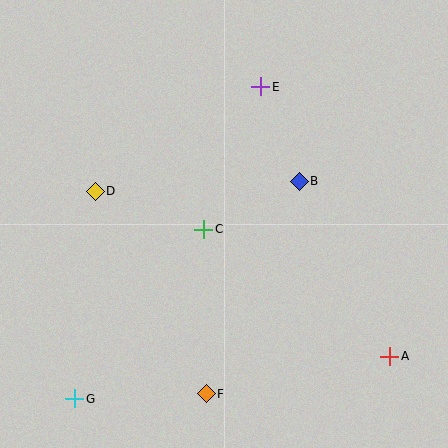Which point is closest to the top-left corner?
Point D is closest to the top-left corner.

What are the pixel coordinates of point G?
Point G is at (75, 399).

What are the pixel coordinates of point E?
Point E is at (261, 87).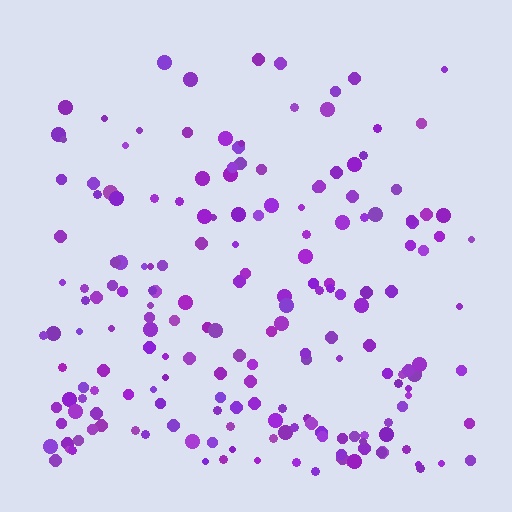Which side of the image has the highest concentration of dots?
The bottom.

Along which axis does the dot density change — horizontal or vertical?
Vertical.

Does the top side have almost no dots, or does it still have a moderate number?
Still a moderate number, just noticeably fewer than the bottom.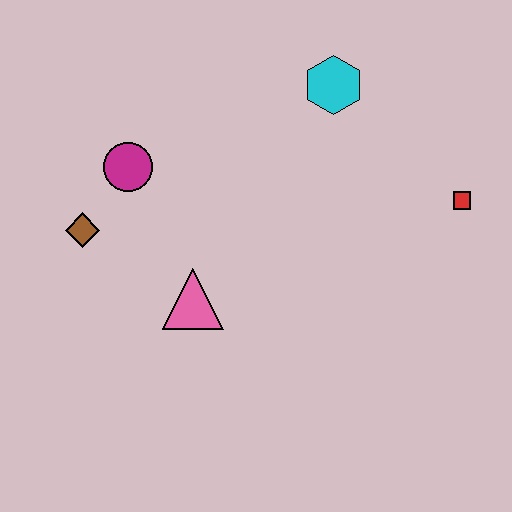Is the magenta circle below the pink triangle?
No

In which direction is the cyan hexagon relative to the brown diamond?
The cyan hexagon is to the right of the brown diamond.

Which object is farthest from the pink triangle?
The red square is farthest from the pink triangle.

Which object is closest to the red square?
The cyan hexagon is closest to the red square.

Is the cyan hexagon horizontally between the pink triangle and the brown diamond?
No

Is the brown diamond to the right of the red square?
No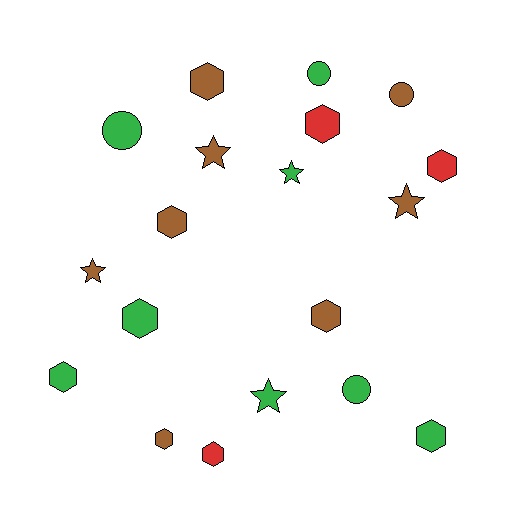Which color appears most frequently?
Brown, with 8 objects.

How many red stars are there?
There are no red stars.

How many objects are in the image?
There are 19 objects.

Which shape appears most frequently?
Hexagon, with 10 objects.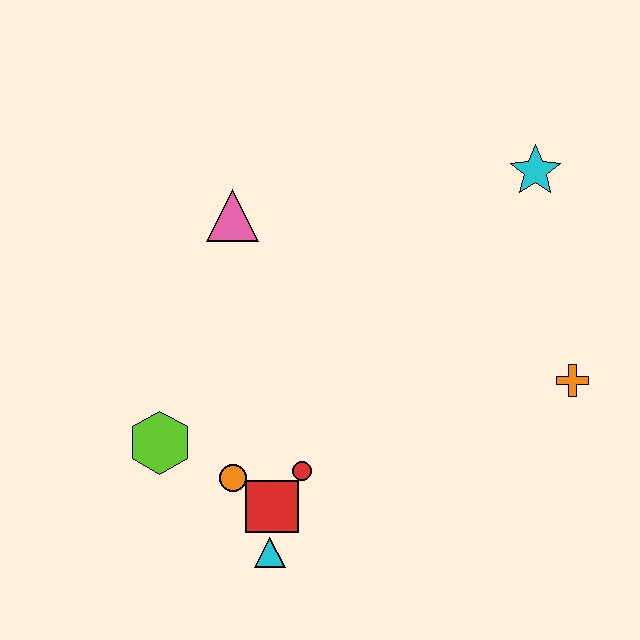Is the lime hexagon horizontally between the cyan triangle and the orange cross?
No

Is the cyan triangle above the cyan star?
No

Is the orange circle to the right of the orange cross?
No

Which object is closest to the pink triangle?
The lime hexagon is closest to the pink triangle.